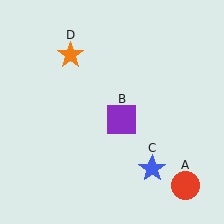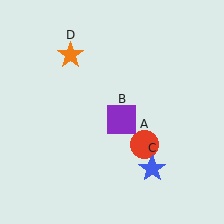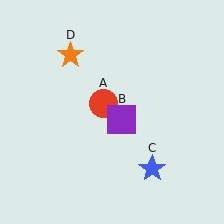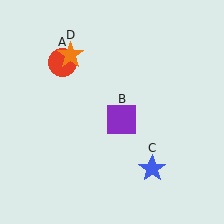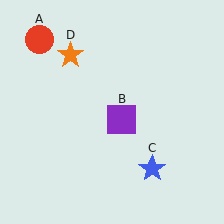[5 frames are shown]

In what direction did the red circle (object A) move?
The red circle (object A) moved up and to the left.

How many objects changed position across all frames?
1 object changed position: red circle (object A).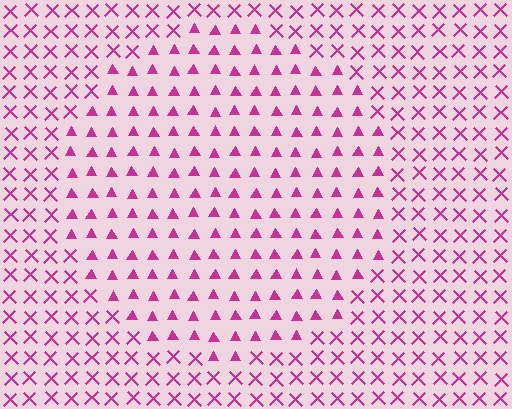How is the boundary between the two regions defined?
The boundary is defined by a change in element shape: triangles inside vs. X marks outside. All elements share the same color and spacing.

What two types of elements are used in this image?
The image uses triangles inside the circle region and X marks outside it.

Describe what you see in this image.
The image is filled with small magenta elements arranged in a uniform grid. A circle-shaped region contains triangles, while the surrounding area contains X marks. The boundary is defined purely by the change in element shape.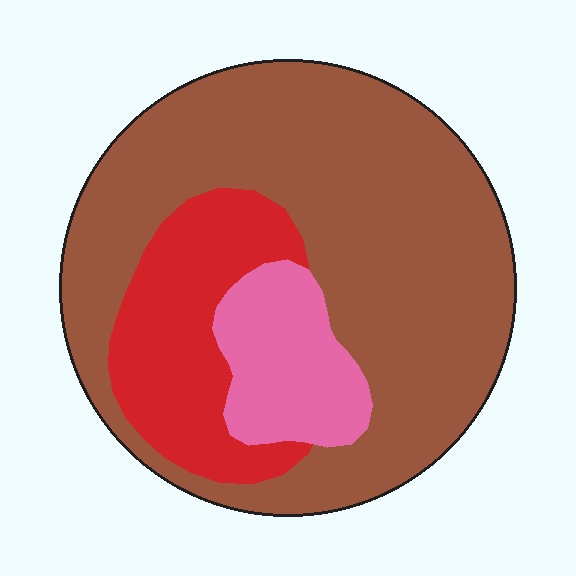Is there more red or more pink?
Red.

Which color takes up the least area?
Pink, at roughly 15%.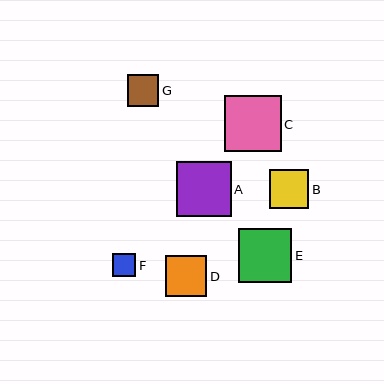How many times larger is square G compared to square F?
Square G is approximately 1.4 times the size of square F.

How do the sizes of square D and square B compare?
Square D and square B are approximately the same size.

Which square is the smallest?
Square F is the smallest with a size of approximately 23 pixels.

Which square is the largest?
Square C is the largest with a size of approximately 57 pixels.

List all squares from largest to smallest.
From largest to smallest: C, A, E, D, B, G, F.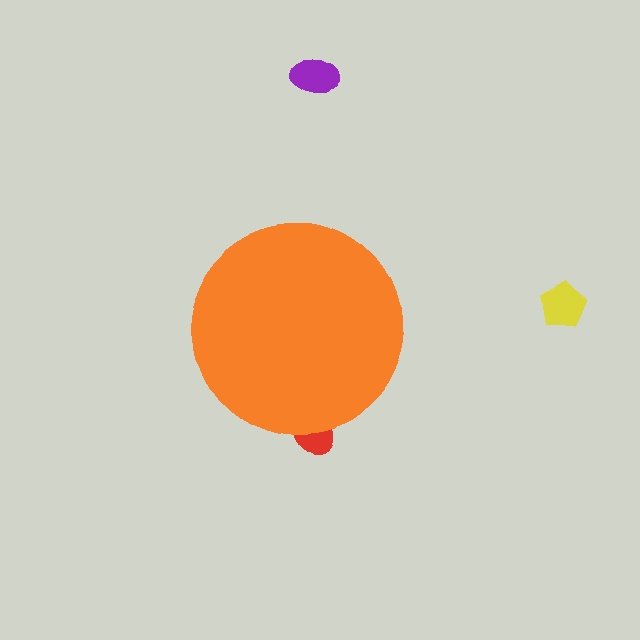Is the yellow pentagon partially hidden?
No, the yellow pentagon is fully visible.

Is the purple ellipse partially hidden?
No, the purple ellipse is fully visible.